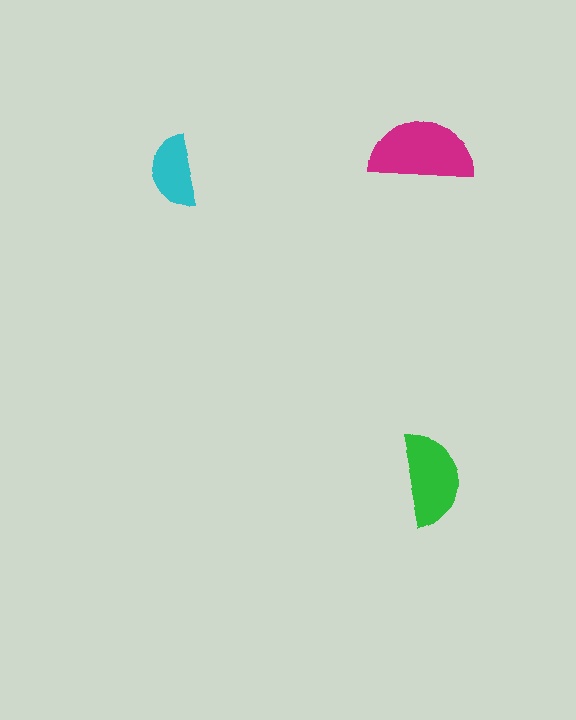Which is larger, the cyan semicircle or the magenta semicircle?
The magenta one.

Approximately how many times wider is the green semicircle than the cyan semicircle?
About 1.5 times wider.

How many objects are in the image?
There are 3 objects in the image.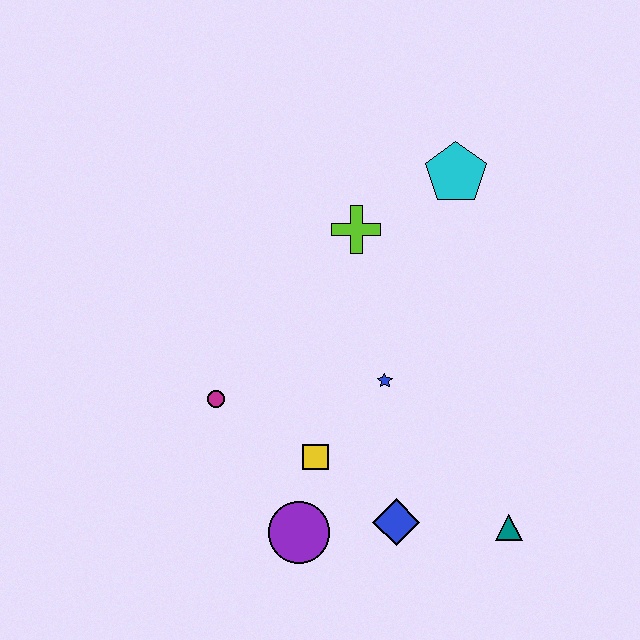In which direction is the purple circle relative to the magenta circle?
The purple circle is below the magenta circle.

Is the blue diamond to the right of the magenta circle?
Yes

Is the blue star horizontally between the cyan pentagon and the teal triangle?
No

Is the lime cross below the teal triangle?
No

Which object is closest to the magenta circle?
The yellow square is closest to the magenta circle.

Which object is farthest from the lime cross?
The teal triangle is farthest from the lime cross.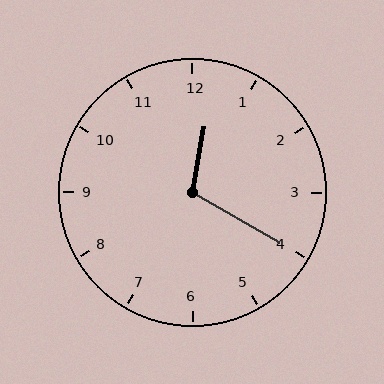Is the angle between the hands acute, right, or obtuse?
It is obtuse.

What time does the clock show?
12:20.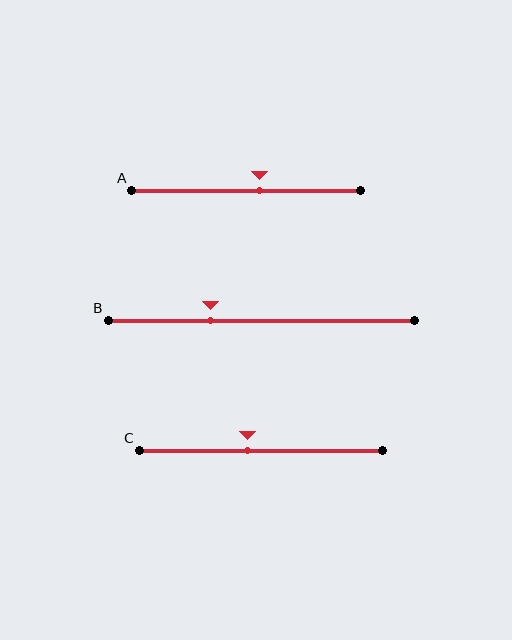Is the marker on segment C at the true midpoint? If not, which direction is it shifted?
No, the marker on segment C is shifted to the left by about 6% of the segment length.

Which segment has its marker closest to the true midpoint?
Segment A has its marker closest to the true midpoint.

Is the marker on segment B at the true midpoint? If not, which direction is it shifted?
No, the marker on segment B is shifted to the left by about 17% of the segment length.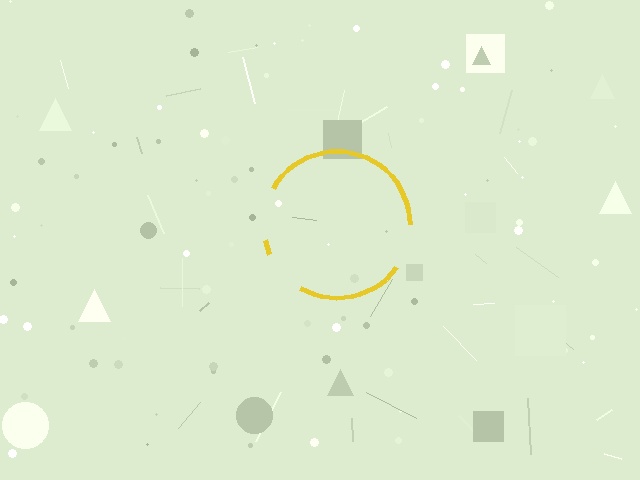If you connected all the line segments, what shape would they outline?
They would outline a circle.